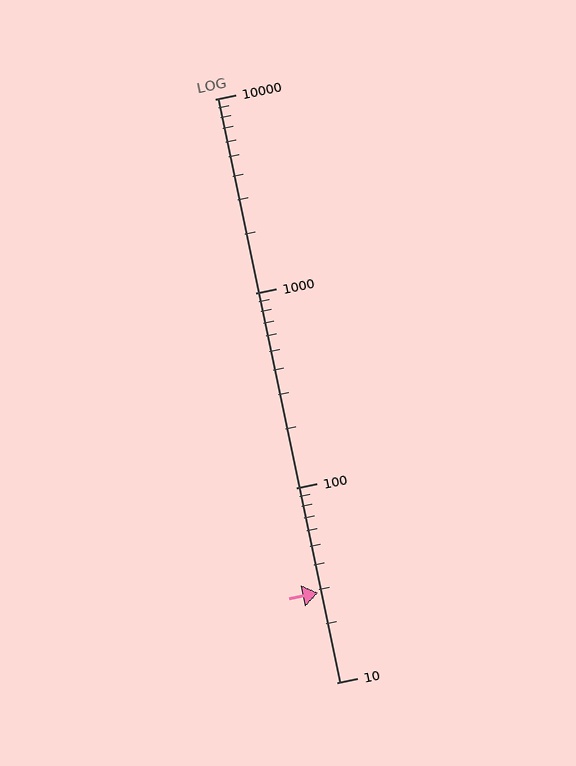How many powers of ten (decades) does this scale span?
The scale spans 3 decades, from 10 to 10000.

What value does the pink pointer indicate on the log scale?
The pointer indicates approximately 29.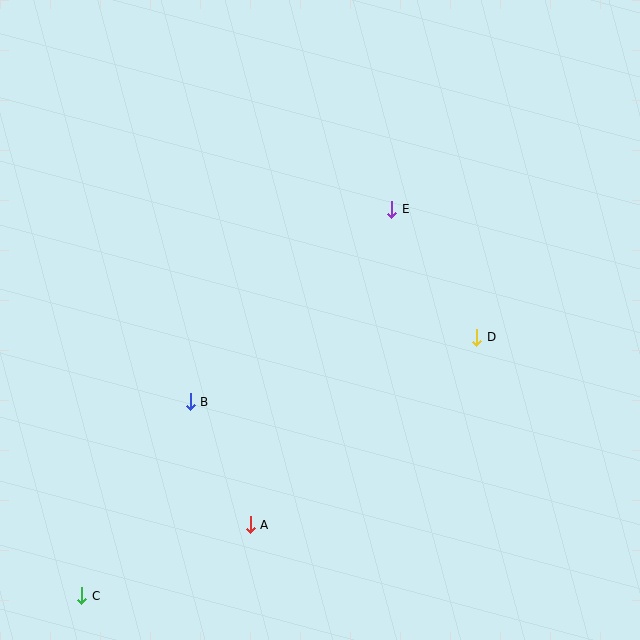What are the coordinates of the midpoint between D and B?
The midpoint between D and B is at (334, 370).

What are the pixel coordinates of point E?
Point E is at (392, 209).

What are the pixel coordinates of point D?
Point D is at (477, 337).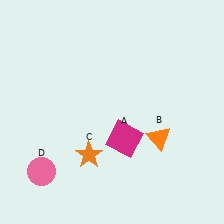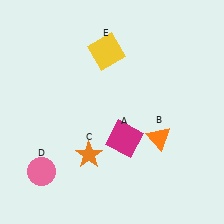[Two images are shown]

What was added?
A yellow square (E) was added in Image 2.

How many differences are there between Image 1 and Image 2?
There is 1 difference between the two images.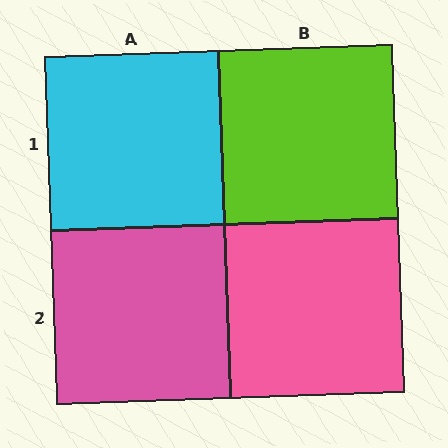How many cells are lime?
1 cell is lime.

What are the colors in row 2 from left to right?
Pink, pink.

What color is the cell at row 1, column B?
Lime.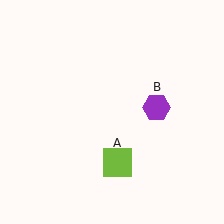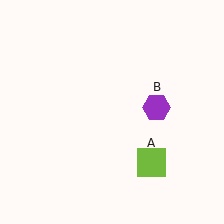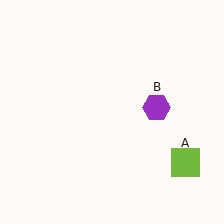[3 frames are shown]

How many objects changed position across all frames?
1 object changed position: lime square (object A).